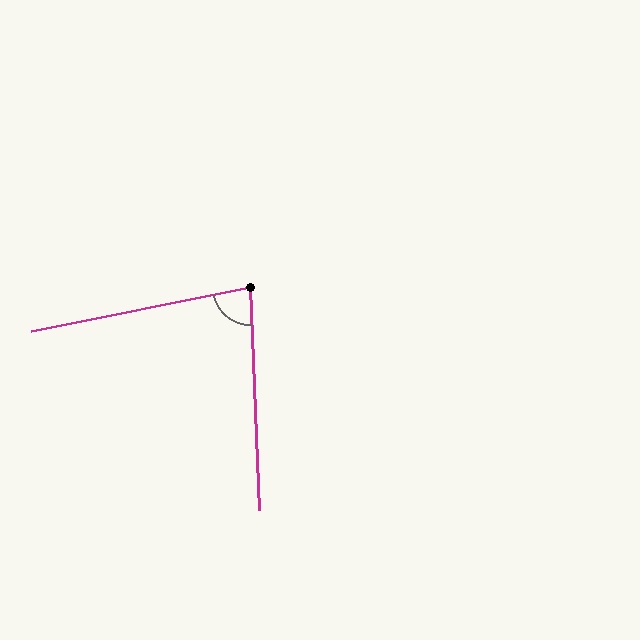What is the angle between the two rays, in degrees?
Approximately 81 degrees.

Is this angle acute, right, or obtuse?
It is acute.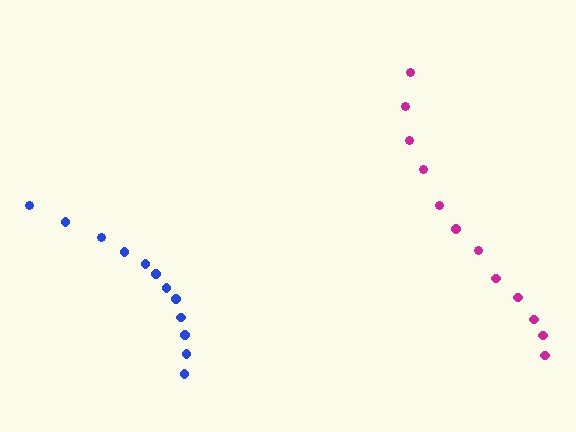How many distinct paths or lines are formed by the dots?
There are 2 distinct paths.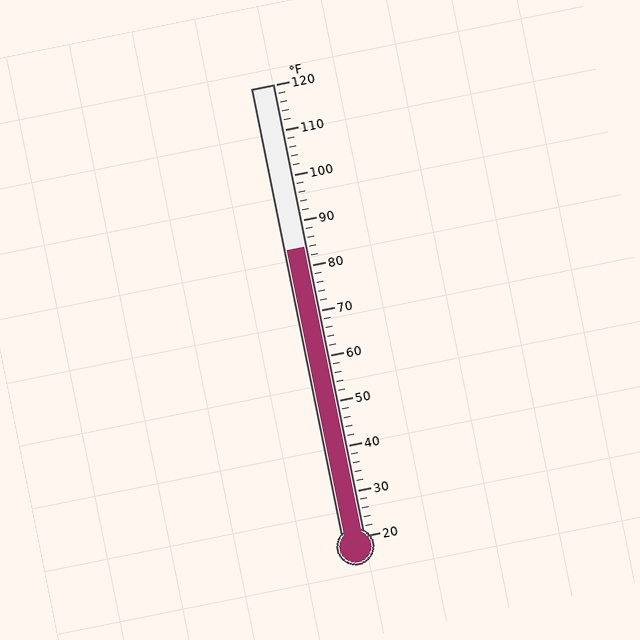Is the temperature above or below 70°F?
The temperature is above 70°F.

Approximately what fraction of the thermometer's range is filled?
The thermometer is filled to approximately 65% of its range.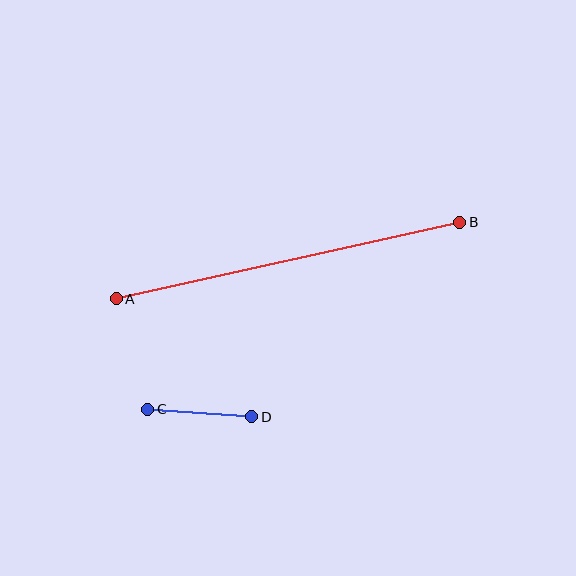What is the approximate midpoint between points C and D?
The midpoint is at approximately (200, 413) pixels.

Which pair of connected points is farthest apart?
Points A and B are farthest apart.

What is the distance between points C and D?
The distance is approximately 105 pixels.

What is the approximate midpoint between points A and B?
The midpoint is at approximately (288, 260) pixels.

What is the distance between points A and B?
The distance is approximately 352 pixels.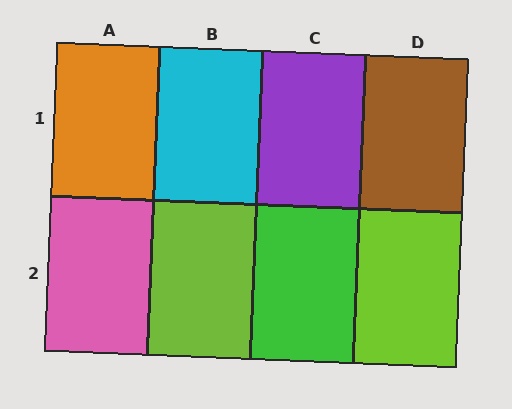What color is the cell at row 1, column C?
Purple.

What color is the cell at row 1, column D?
Brown.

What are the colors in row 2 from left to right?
Pink, lime, green, lime.